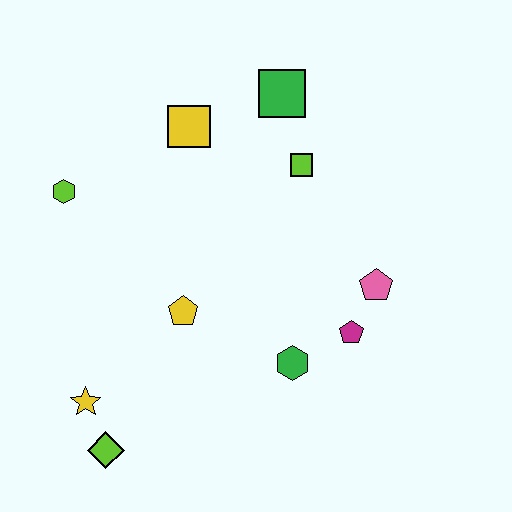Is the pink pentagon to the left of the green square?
No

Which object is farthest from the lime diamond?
The green square is farthest from the lime diamond.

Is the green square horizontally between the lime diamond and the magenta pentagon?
Yes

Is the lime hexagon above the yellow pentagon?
Yes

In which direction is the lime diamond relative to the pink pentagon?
The lime diamond is to the left of the pink pentagon.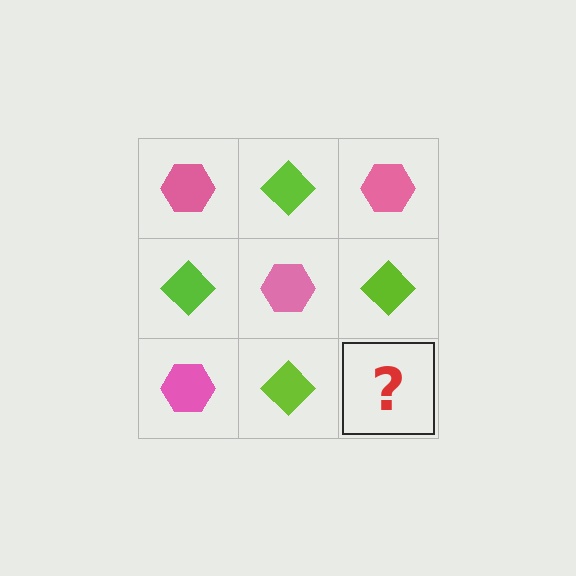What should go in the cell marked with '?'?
The missing cell should contain a pink hexagon.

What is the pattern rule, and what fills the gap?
The rule is that it alternates pink hexagon and lime diamond in a checkerboard pattern. The gap should be filled with a pink hexagon.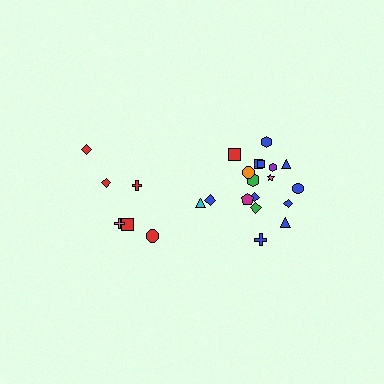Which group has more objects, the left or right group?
The right group.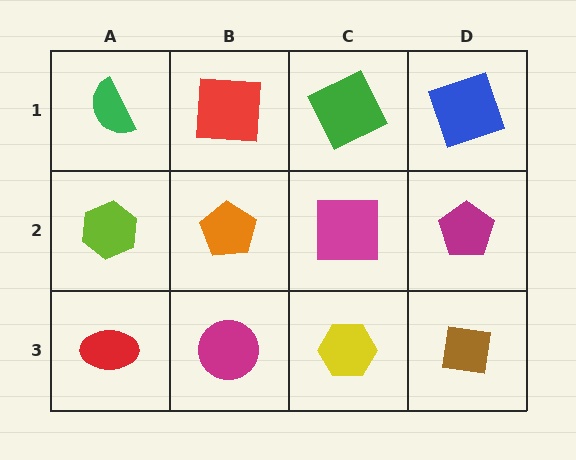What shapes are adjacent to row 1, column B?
An orange pentagon (row 2, column B), a green semicircle (row 1, column A), a green square (row 1, column C).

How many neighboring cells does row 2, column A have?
3.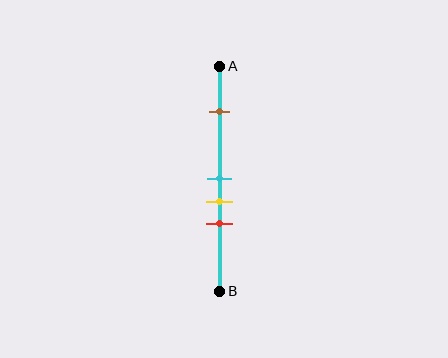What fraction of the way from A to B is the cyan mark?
The cyan mark is approximately 50% (0.5) of the way from A to B.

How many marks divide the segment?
There are 4 marks dividing the segment.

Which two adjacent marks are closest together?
The cyan and yellow marks are the closest adjacent pair.